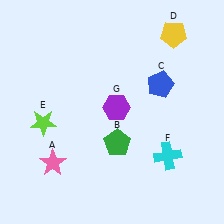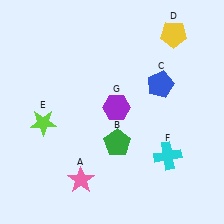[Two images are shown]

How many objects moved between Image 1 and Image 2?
1 object moved between the two images.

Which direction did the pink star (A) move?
The pink star (A) moved right.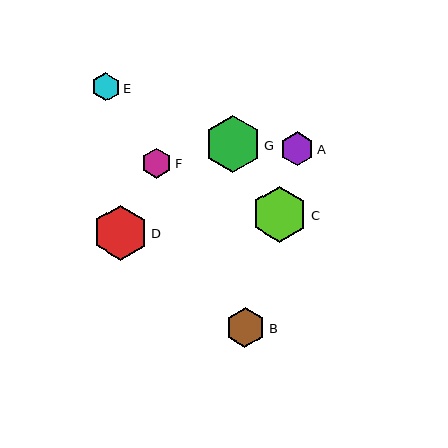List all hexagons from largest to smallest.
From largest to smallest: G, C, D, B, A, F, E.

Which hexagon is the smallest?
Hexagon E is the smallest with a size of approximately 28 pixels.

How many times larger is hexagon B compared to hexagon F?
Hexagon B is approximately 1.3 times the size of hexagon F.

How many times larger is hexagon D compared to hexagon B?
Hexagon D is approximately 1.4 times the size of hexagon B.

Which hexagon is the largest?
Hexagon G is the largest with a size of approximately 57 pixels.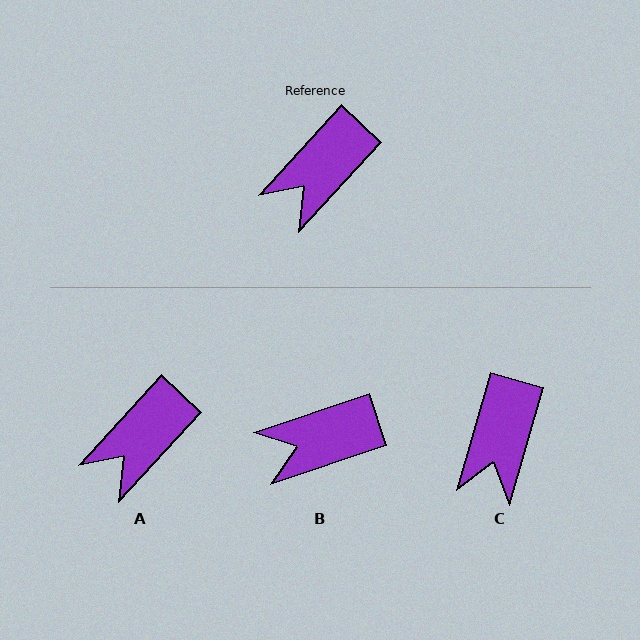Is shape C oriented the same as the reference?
No, it is off by about 27 degrees.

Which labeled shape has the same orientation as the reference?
A.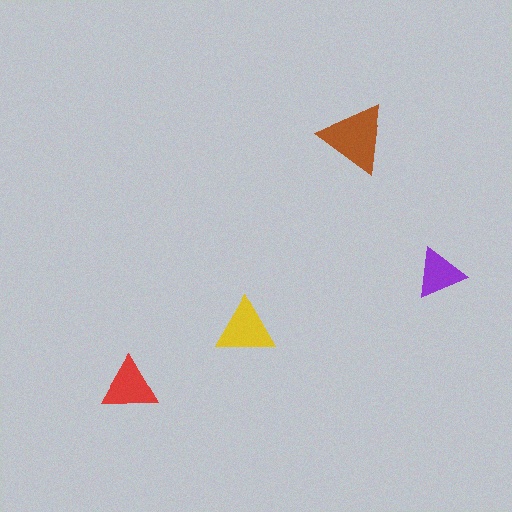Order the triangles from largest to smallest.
the brown one, the yellow one, the red one, the purple one.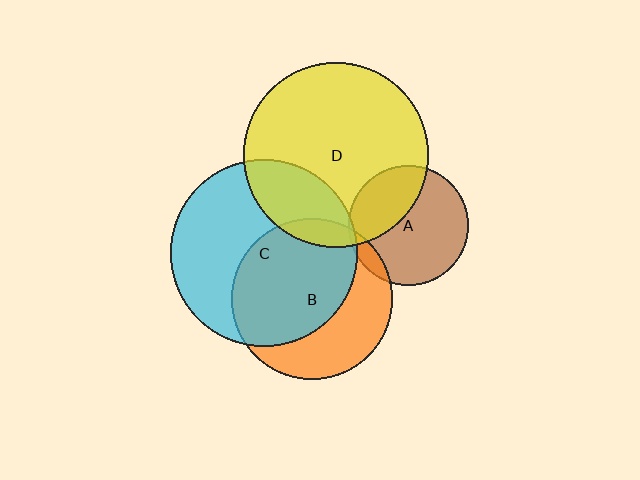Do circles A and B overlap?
Yes.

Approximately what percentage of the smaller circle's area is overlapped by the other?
Approximately 10%.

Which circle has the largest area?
Circle C (cyan).